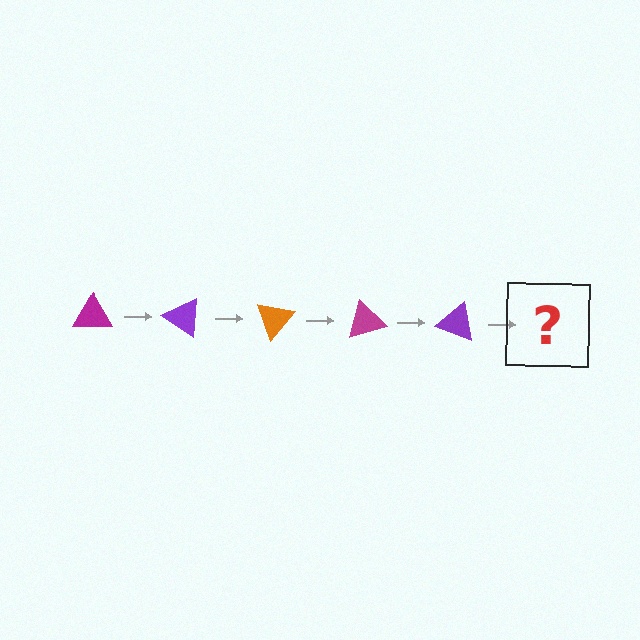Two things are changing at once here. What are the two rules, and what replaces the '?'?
The two rules are that it rotates 35 degrees each step and the color cycles through magenta, purple, and orange. The '?' should be an orange triangle, rotated 175 degrees from the start.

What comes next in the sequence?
The next element should be an orange triangle, rotated 175 degrees from the start.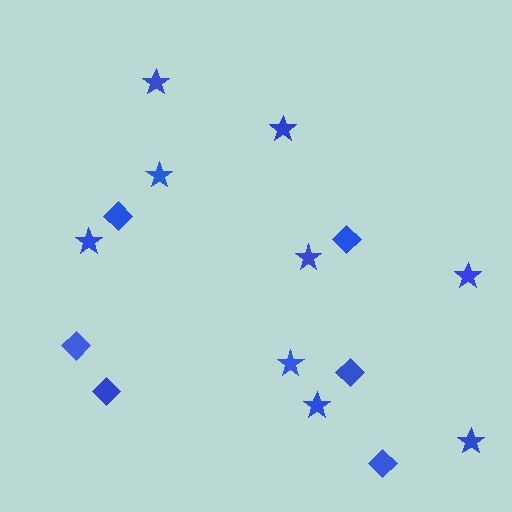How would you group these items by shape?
There are 2 groups: one group of diamonds (6) and one group of stars (9).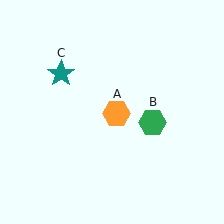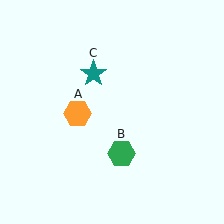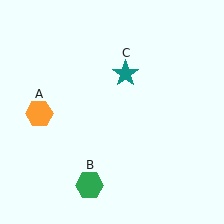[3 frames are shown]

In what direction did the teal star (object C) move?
The teal star (object C) moved right.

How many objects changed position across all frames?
3 objects changed position: orange hexagon (object A), green hexagon (object B), teal star (object C).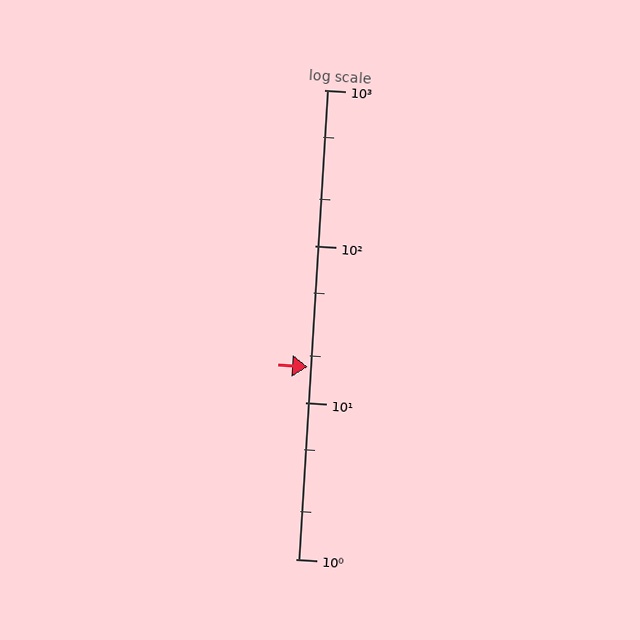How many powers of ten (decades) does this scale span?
The scale spans 3 decades, from 1 to 1000.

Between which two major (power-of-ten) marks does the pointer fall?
The pointer is between 10 and 100.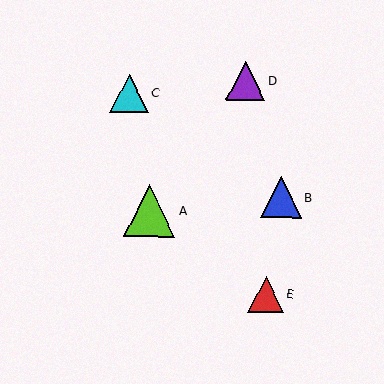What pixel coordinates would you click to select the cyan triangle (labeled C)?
Click at (129, 93) to select the cyan triangle C.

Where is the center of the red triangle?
The center of the red triangle is at (266, 294).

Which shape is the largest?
The lime triangle (labeled A) is the largest.